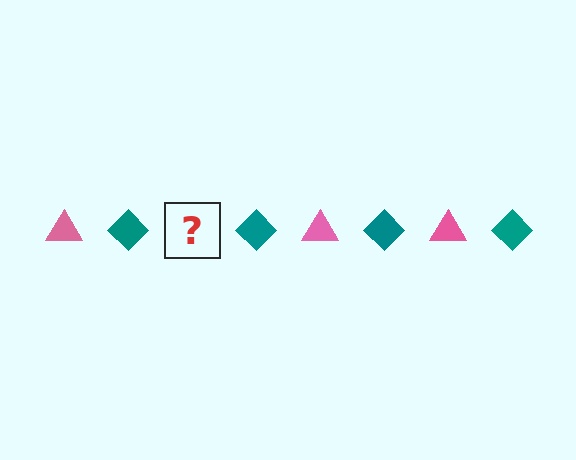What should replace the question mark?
The question mark should be replaced with a pink triangle.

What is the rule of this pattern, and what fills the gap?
The rule is that the pattern alternates between pink triangle and teal diamond. The gap should be filled with a pink triangle.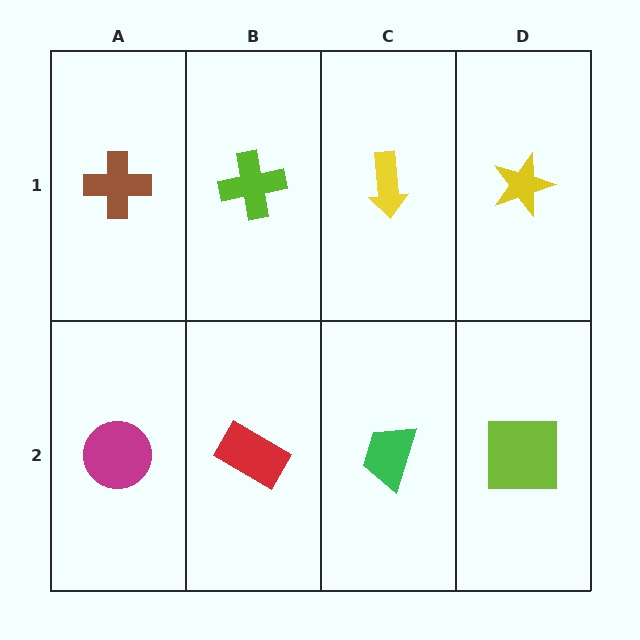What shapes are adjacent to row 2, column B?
A lime cross (row 1, column B), a magenta circle (row 2, column A), a green trapezoid (row 2, column C).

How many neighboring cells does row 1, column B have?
3.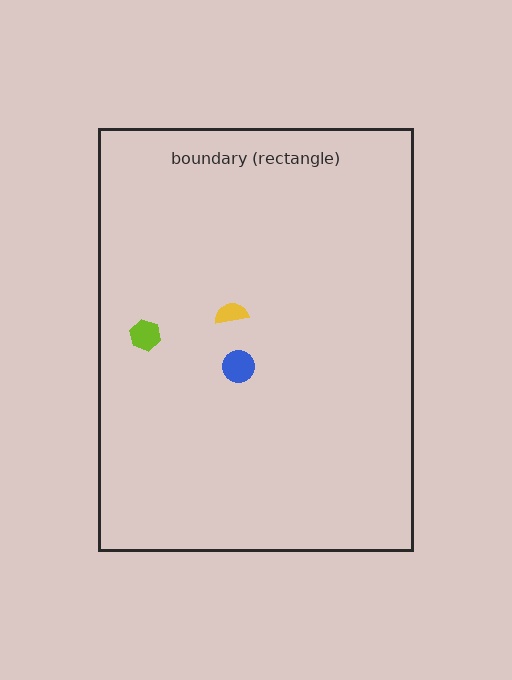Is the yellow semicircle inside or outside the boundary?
Inside.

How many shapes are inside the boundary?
3 inside, 0 outside.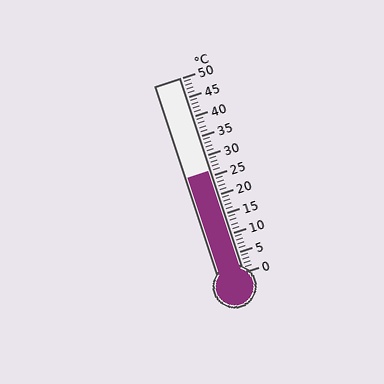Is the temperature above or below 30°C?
The temperature is below 30°C.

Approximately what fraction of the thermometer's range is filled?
The thermometer is filled to approximately 50% of its range.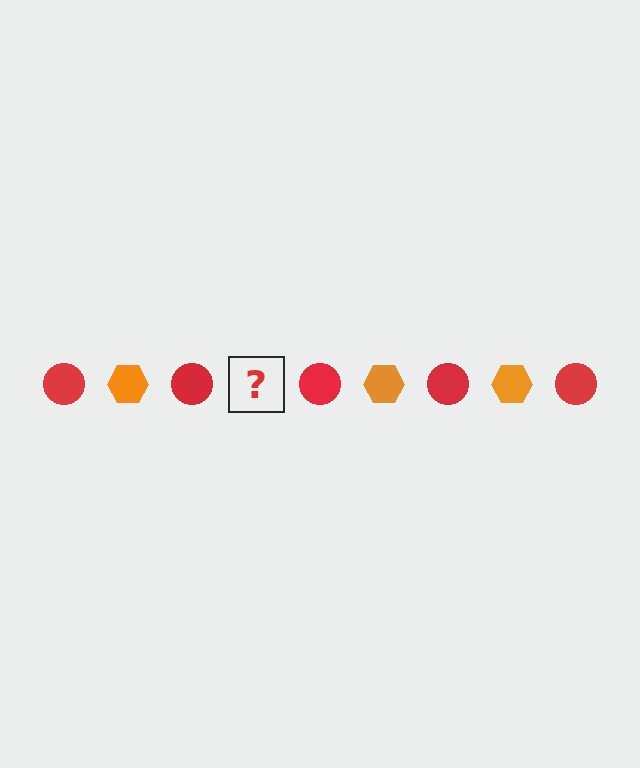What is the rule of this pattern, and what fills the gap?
The rule is that the pattern alternates between red circle and orange hexagon. The gap should be filled with an orange hexagon.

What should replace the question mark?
The question mark should be replaced with an orange hexagon.